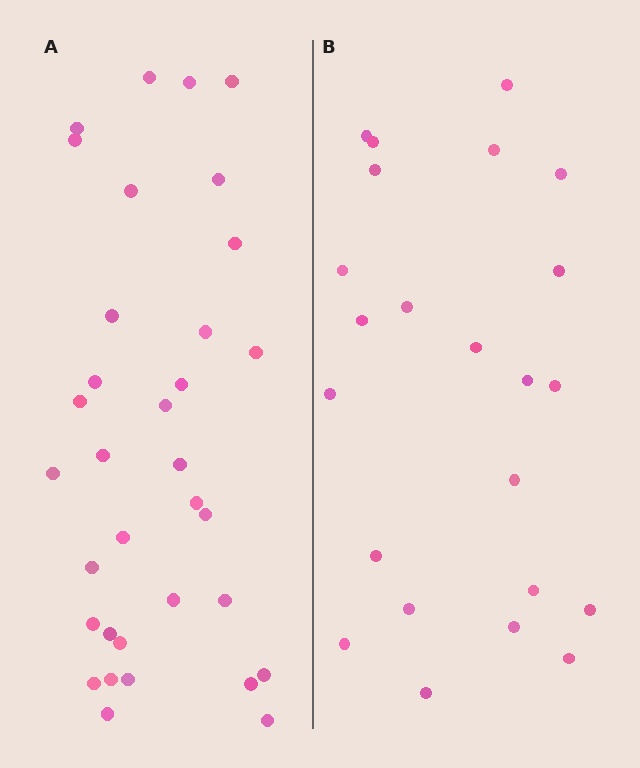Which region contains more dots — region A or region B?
Region A (the left region) has more dots.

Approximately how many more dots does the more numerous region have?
Region A has roughly 12 or so more dots than region B.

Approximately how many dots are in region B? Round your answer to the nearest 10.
About 20 dots. (The exact count is 23, which rounds to 20.)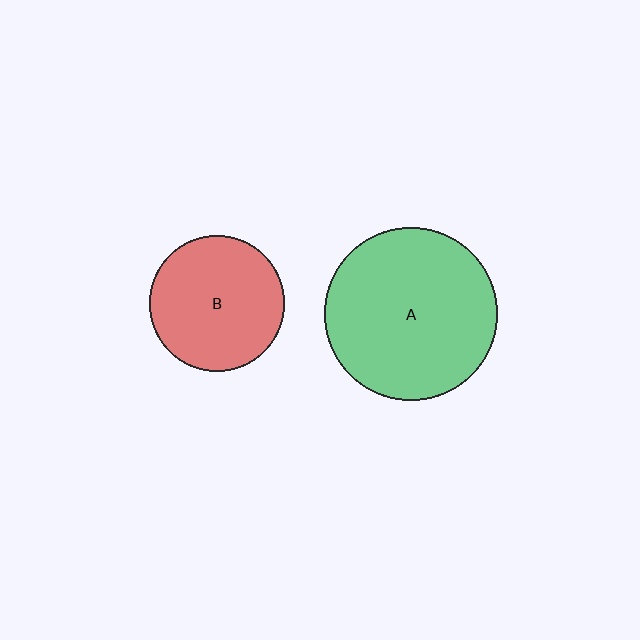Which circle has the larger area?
Circle A (green).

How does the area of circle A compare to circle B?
Approximately 1.6 times.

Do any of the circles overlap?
No, none of the circles overlap.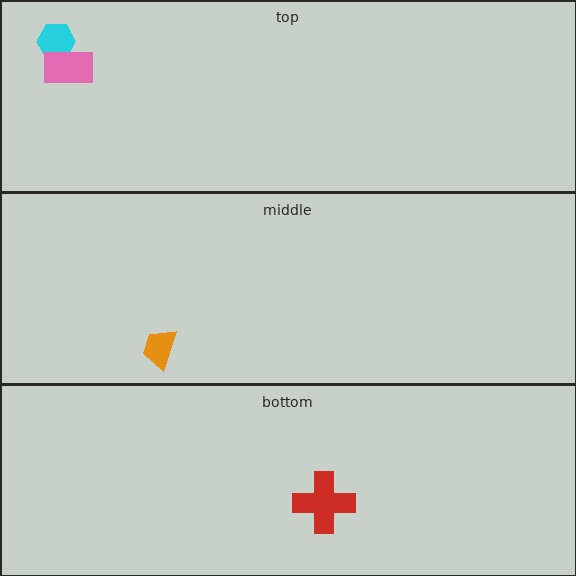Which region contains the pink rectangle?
The top region.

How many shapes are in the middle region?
1.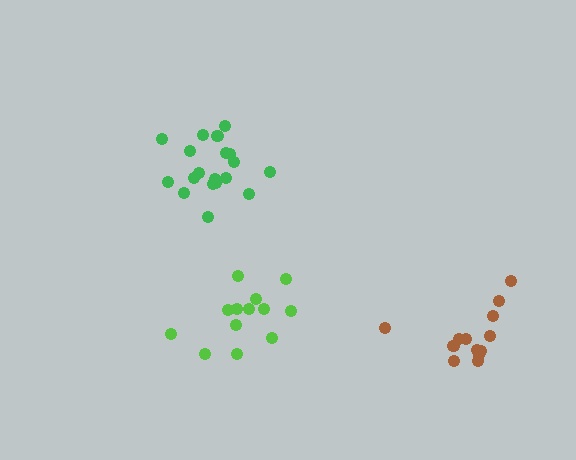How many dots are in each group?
Group 1: 13 dots, Group 2: 13 dots, Group 3: 19 dots (45 total).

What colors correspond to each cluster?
The clusters are colored: lime, brown, green.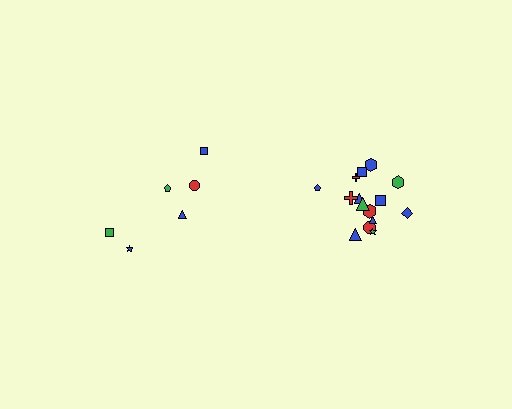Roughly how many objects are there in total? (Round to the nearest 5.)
Roughly 20 objects in total.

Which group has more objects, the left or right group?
The right group.